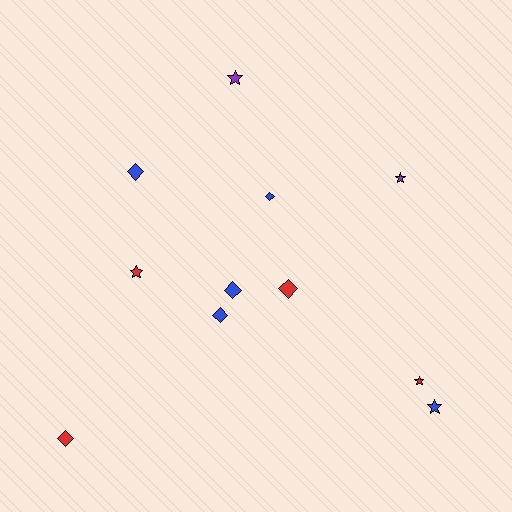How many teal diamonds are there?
There are no teal diamonds.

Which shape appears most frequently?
Diamond, with 6 objects.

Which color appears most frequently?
Blue, with 5 objects.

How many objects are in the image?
There are 11 objects.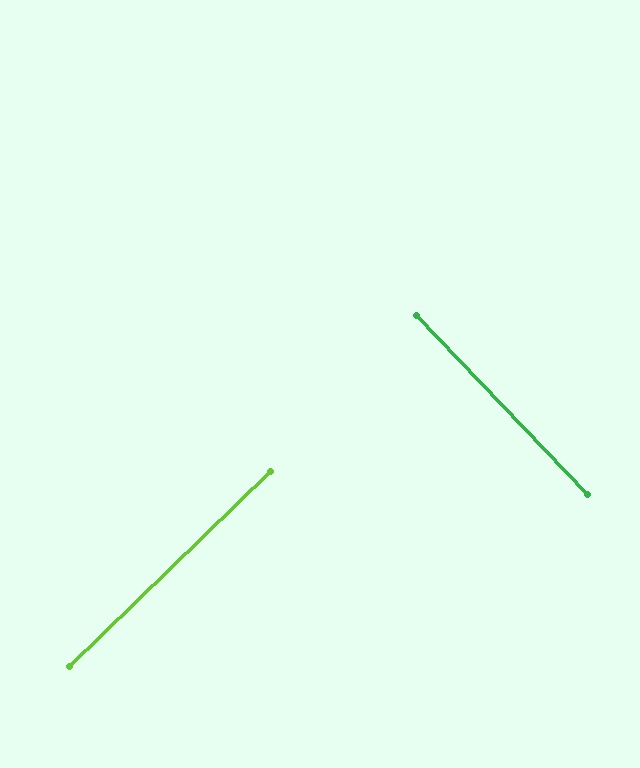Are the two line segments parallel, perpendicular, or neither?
Perpendicular — they meet at approximately 90°.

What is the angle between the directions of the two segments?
Approximately 90 degrees.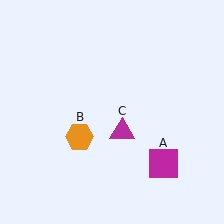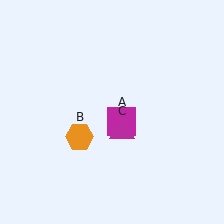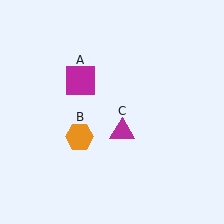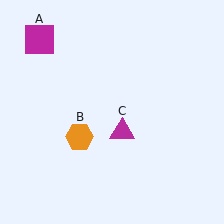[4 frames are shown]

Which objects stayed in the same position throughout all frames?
Orange hexagon (object B) and magenta triangle (object C) remained stationary.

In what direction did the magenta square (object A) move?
The magenta square (object A) moved up and to the left.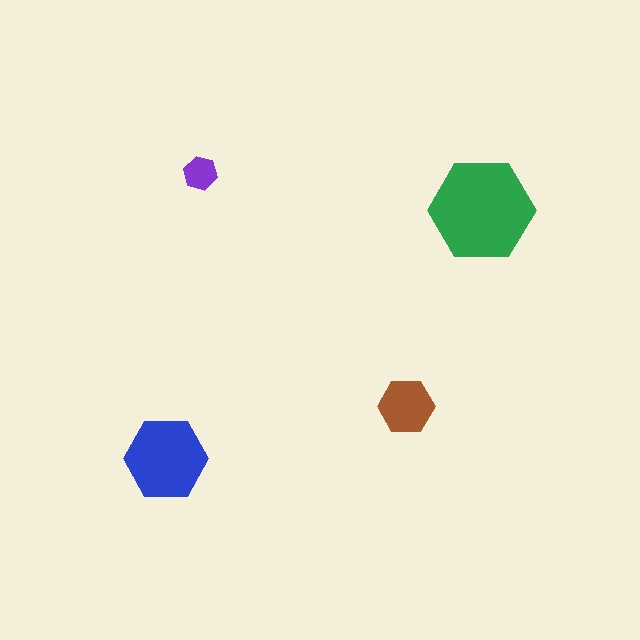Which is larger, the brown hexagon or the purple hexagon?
The brown one.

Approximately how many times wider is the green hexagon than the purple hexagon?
About 3 times wider.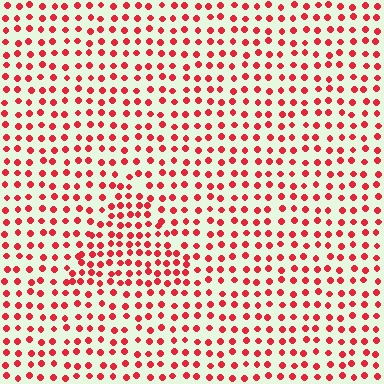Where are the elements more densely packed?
The elements are more densely packed inside the triangle boundary.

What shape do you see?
I see a triangle.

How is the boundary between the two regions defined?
The boundary is defined by a change in element density (approximately 1.6x ratio). All elements are the same color, size, and shape.